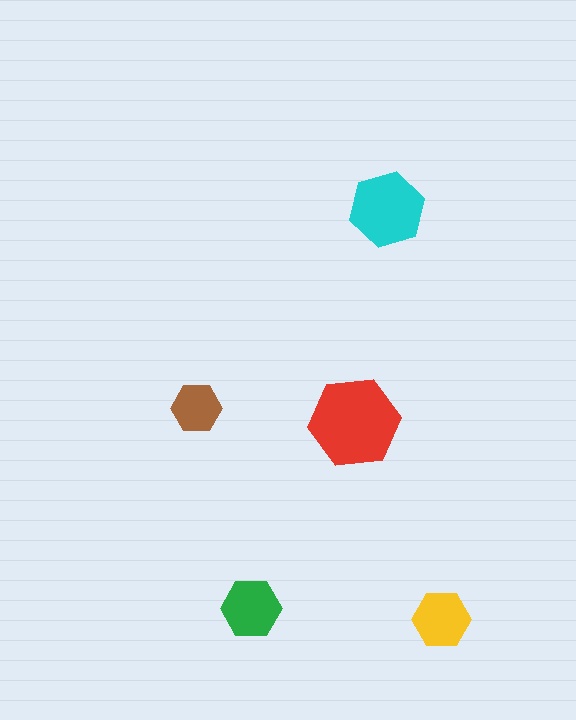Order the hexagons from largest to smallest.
the red one, the cyan one, the green one, the yellow one, the brown one.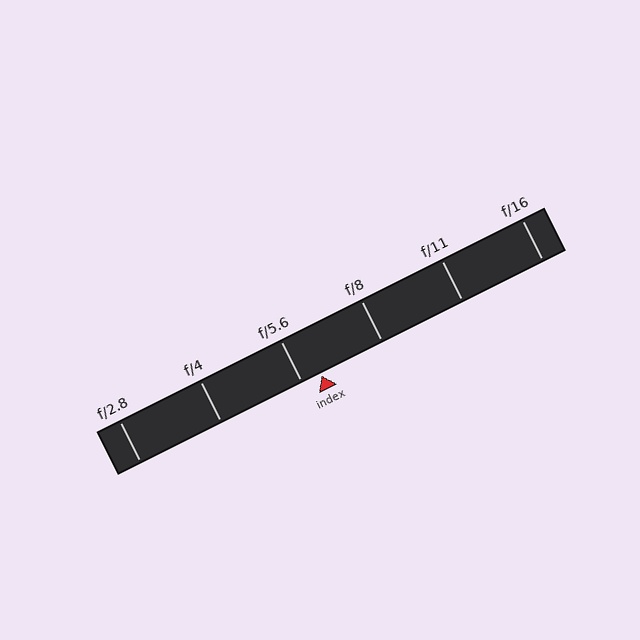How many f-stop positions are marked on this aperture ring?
There are 6 f-stop positions marked.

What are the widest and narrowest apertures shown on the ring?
The widest aperture shown is f/2.8 and the narrowest is f/16.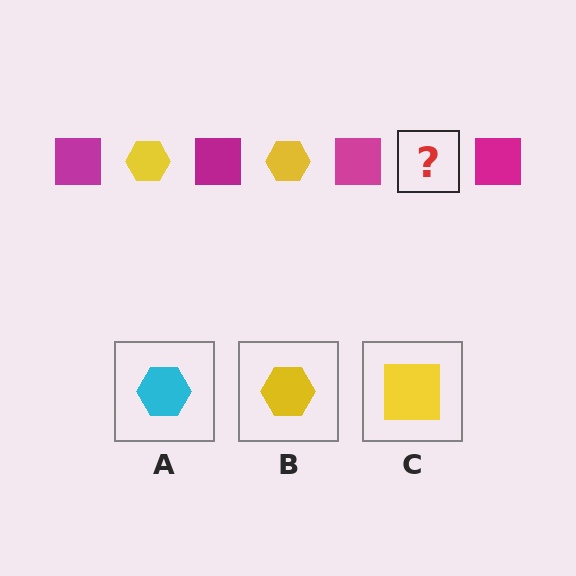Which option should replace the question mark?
Option B.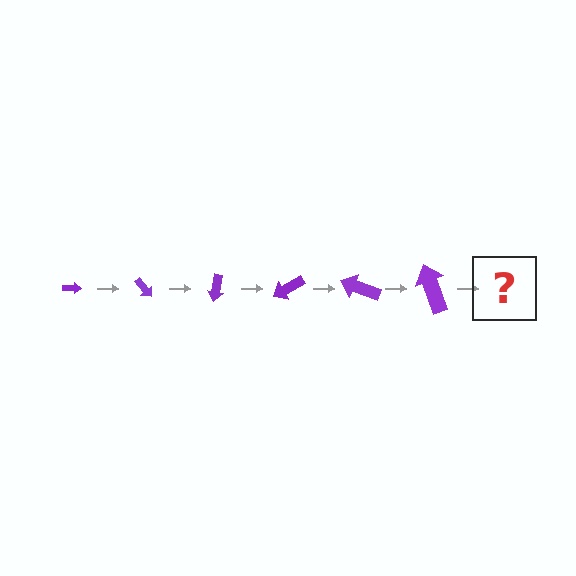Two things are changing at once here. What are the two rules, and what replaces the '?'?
The two rules are that the arrow grows larger each step and it rotates 50 degrees each step. The '?' should be an arrow, larger than the previous one and rotated 300 degrees from the start.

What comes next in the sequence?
The next element should be an arrow, larger than the previous one and rotated 300 degrees from the start.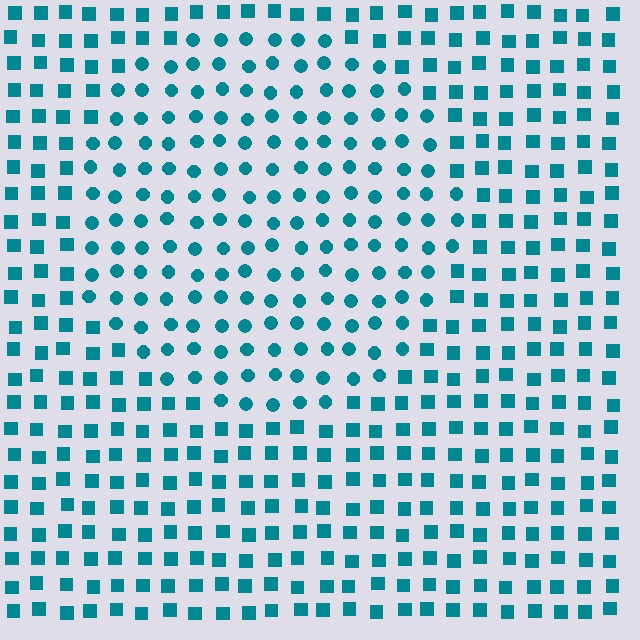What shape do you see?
I see a circle.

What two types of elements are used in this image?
The image uses circles inside the circle region and squares outside it.